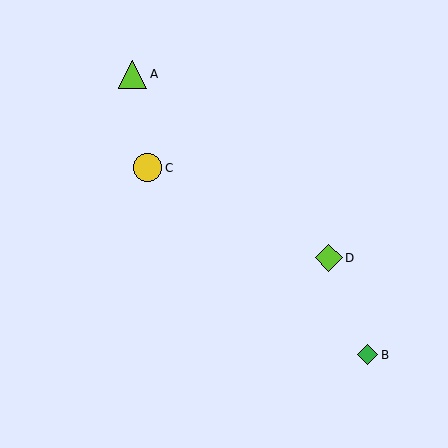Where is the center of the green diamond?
The center of the green diamond is at (367, 355).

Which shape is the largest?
The lime triangle (labeled A) is the largest.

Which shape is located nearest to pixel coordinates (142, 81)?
The lime triangle (labeled A) at (132, 74) is nearest to that location.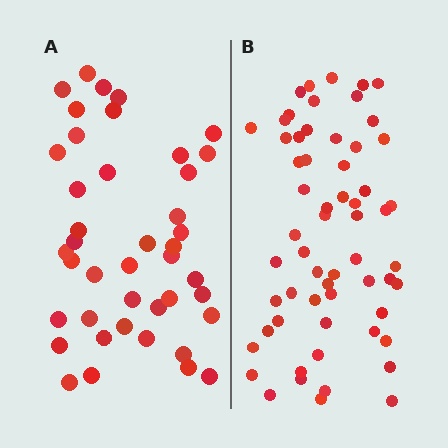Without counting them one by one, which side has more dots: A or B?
Region B (the right region) has more dots.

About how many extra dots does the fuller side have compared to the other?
Region B has approximately 20 more dots than region A.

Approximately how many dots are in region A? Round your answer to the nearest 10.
About 40 dots. (The exact count is 42, which rounds to 40.)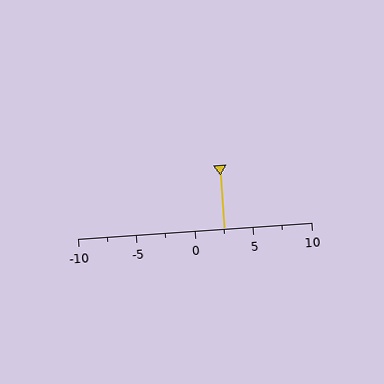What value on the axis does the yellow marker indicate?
The marker indicates approximately 2.5.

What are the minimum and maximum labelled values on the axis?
The axis runs from -10 to 10.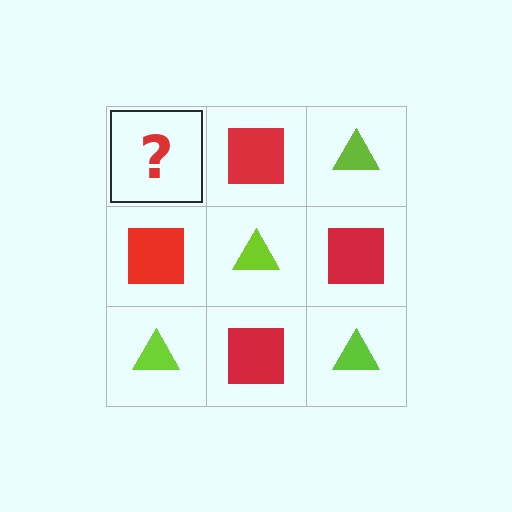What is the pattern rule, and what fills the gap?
The rule is that it alternates lime triangle and red square in a checkerboard pattern. The gap should be filled with a lime triangle.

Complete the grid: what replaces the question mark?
The question mark should be replaced with a lime triangle.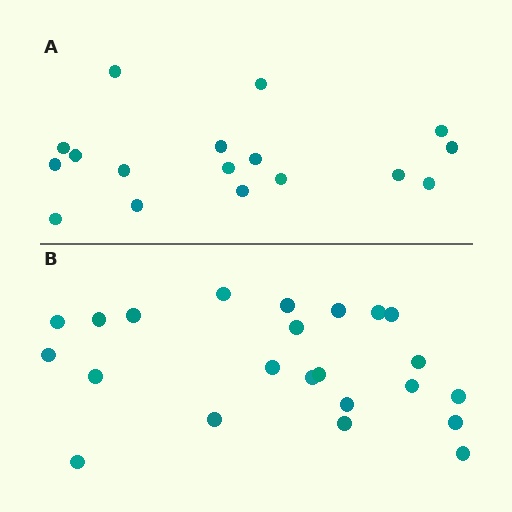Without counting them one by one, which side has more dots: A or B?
Region B (the bottom region) has more dots.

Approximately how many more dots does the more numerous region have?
Region B has about 6 more dots than region A.